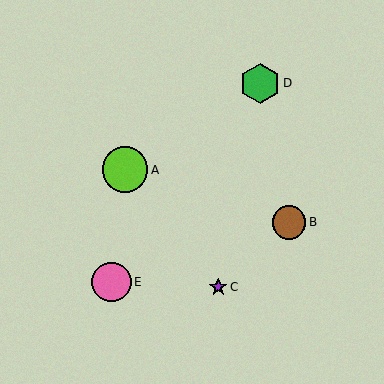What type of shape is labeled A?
Shape A is a lime circle.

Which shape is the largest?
The lime circle (labeled A) is the largest.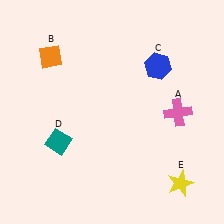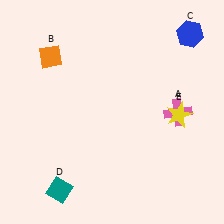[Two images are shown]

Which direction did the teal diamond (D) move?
The teal diamond (D) moved down.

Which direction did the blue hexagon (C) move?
The blue hexagon (C) moved up.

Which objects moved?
The objects that moved are: the blue hexagon (C), the teal diamond (D), the yellow star (E).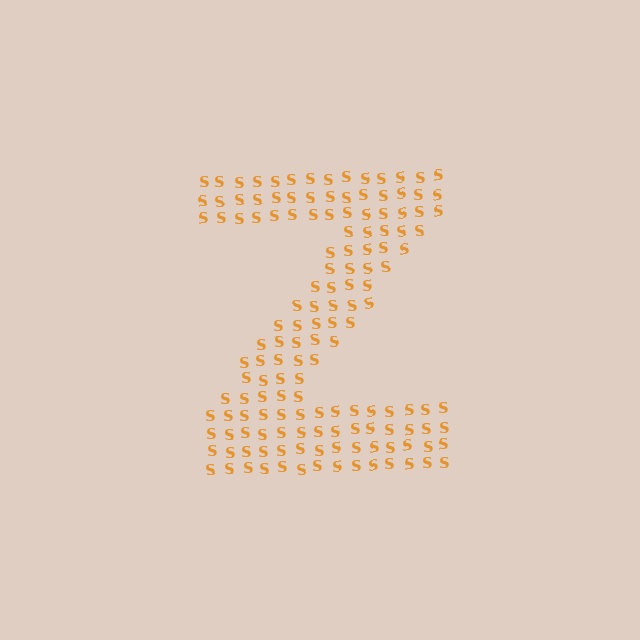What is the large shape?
The large shape is the letter Z.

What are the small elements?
The small elements are letter S's.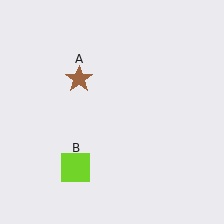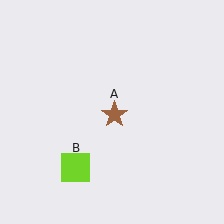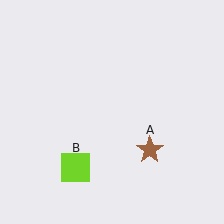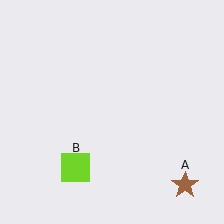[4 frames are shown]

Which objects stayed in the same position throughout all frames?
Lime square (object B) remained stationary.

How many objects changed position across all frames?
1 object changed position: brown star (object A).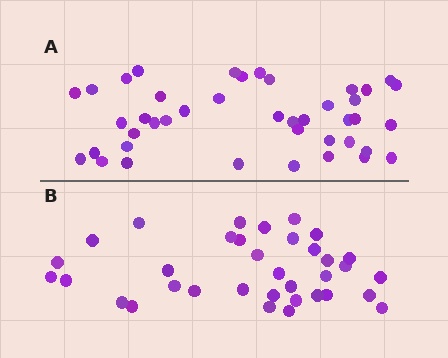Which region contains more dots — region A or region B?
Region A (the top region) has more dots.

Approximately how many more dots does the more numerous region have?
Region A has roughly 8 or so more dots than region B.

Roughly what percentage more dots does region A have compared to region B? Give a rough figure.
About 20% more.